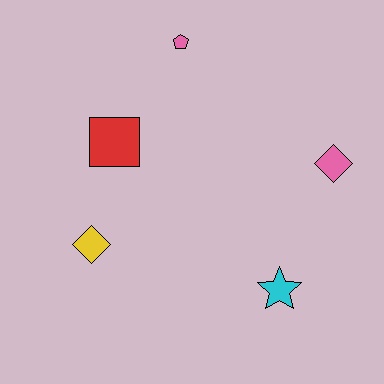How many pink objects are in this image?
There are 2 pink objects.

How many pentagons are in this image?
There is 1 pentagon.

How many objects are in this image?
There are 5 objects.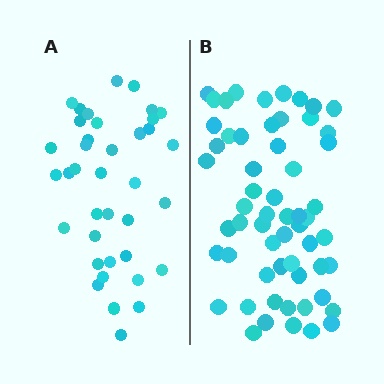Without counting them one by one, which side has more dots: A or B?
Region B (the right region) has more dots.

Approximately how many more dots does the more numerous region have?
Region B has approximately 20 more dots than region A.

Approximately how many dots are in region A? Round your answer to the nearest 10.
About 40 dots. (The exact count is 38, which rounds to 40.)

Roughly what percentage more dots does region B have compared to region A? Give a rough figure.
About 55% more.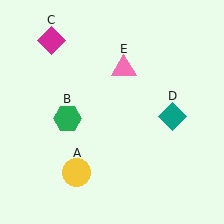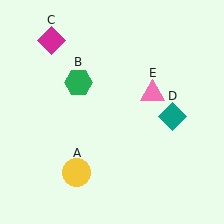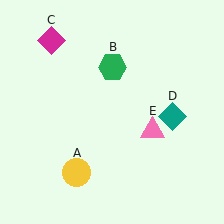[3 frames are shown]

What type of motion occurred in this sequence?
The green hexagon (object B), pink triangle (object E) rotated clockwise around the center of the scene.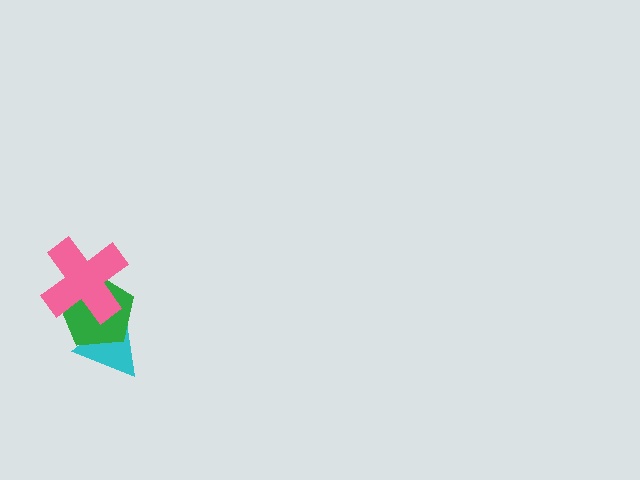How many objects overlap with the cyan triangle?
2 objects overlap with the cyan triangle.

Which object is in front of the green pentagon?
The pink cross is in front of the green pentagon.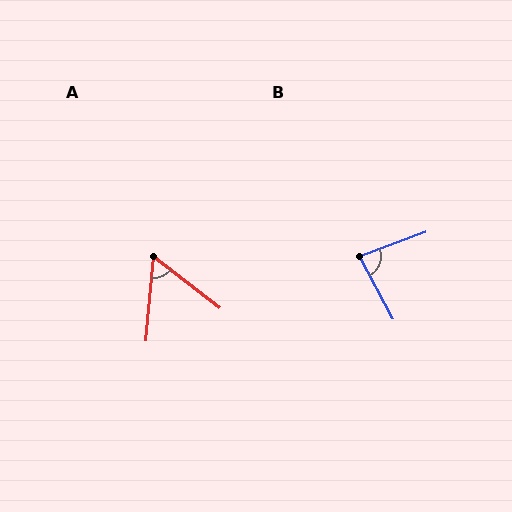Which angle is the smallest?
A, at approximately 58 degrees.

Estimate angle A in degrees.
Approximately 58 degrees.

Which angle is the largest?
B, at approximately 82 degrees.